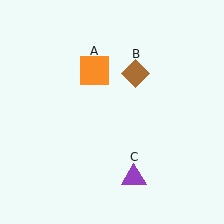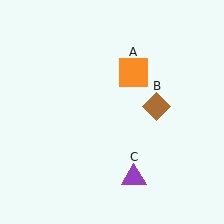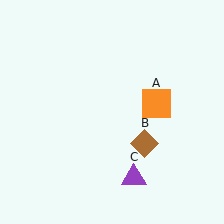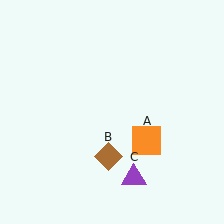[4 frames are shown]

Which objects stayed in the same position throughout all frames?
Purple triangle (object C) remained stationary.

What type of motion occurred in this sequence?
The orange square (object A), brown diamond (object B) rotated clockwise around the center of the scene.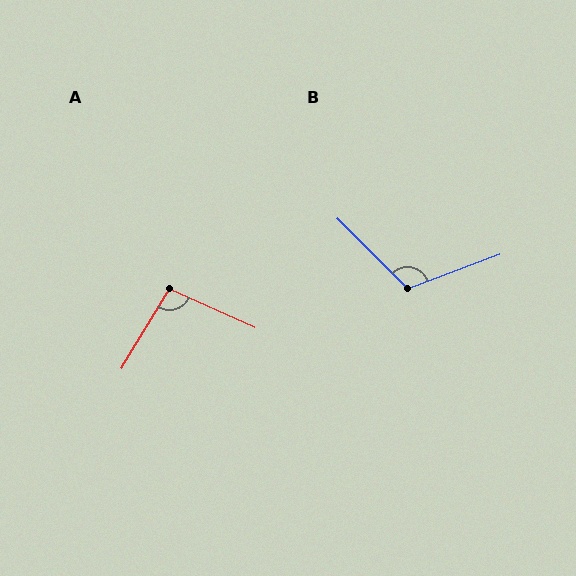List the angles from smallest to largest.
A (97°), B (115°).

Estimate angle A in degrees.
Approximately 97 degrees.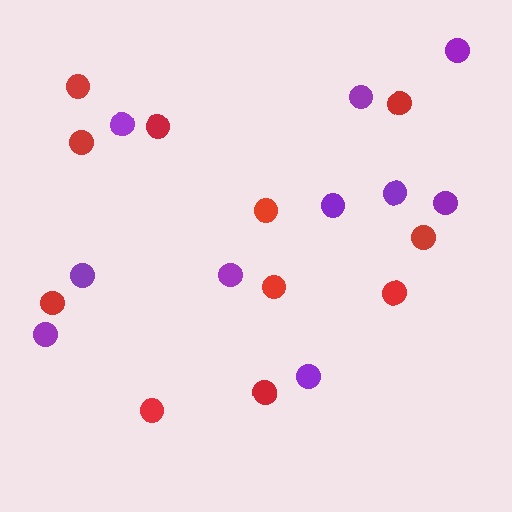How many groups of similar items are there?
There are 2 groups: one group of purple circles (10) and one group of red circles (11).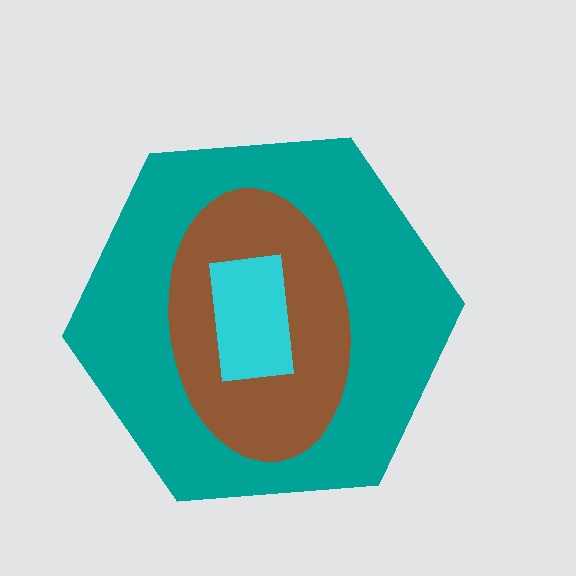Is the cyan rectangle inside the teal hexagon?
Yes.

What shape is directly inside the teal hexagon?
The brown ellipse.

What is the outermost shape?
The teal hexagon.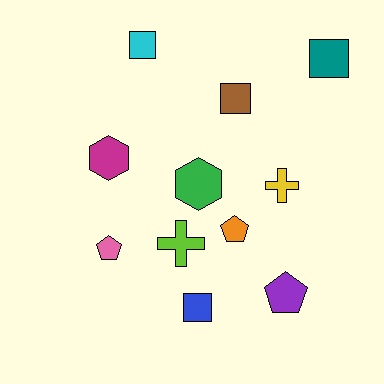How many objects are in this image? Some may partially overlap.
There are 11 objects.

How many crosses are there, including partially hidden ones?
There are 2 crosses.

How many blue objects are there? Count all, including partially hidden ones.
There is 1 blue object.